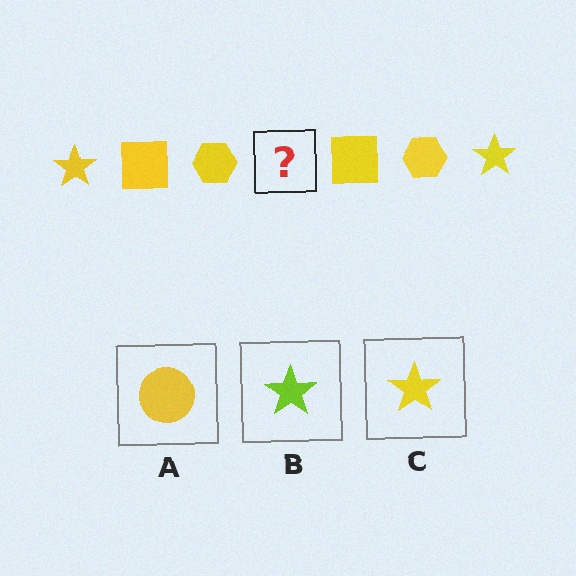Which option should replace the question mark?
Option C.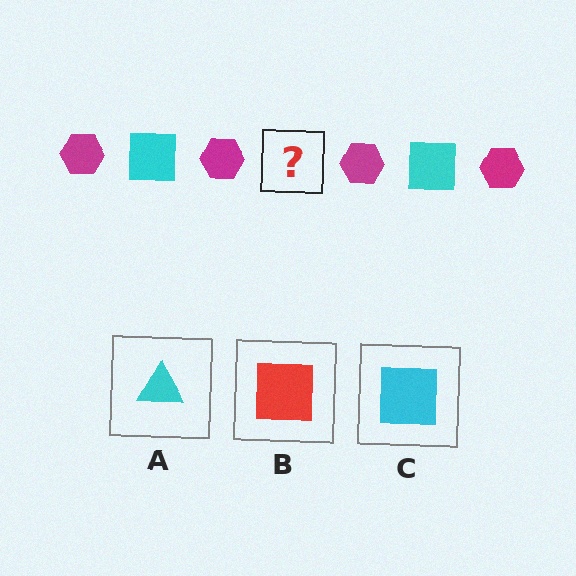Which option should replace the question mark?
Option C.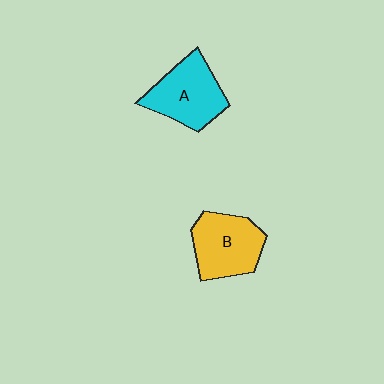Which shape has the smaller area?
Shape B (yellow).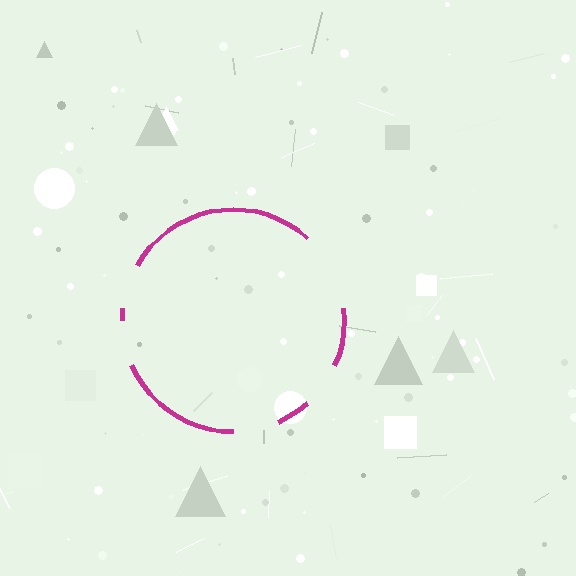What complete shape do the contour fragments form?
The contour fragments form a circle.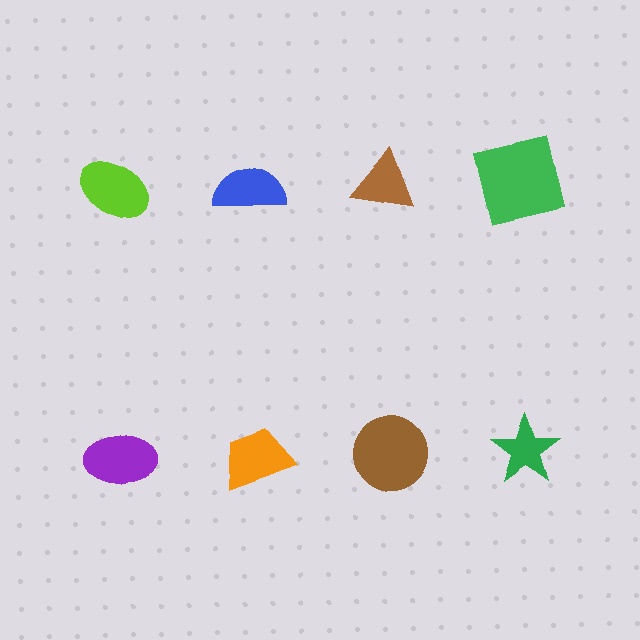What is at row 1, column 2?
A blue semicircle.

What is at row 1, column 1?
A lime ellipse.